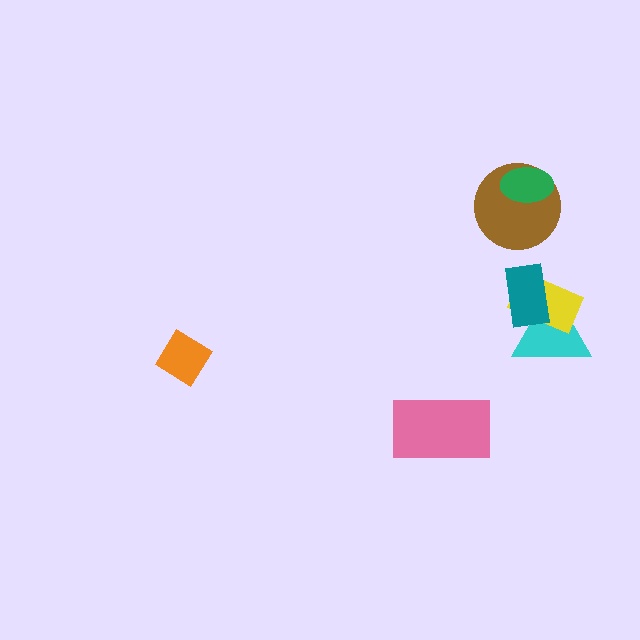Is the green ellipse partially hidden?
No, no other shape covers it.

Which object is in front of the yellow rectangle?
The teal rectangle is in front of the yellow rectangle.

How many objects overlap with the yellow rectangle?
2 objects overlap with the yellow rectangle.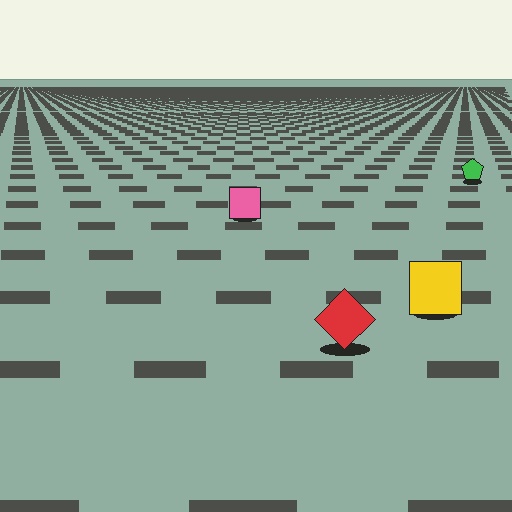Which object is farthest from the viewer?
The green pentagon is farthest from the viewer. It appears smaller and the ground texture around it is denser.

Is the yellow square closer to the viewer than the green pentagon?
Yes. The yellow square is closer — you can tell from the texture gradient: the ground texture is coarser near it.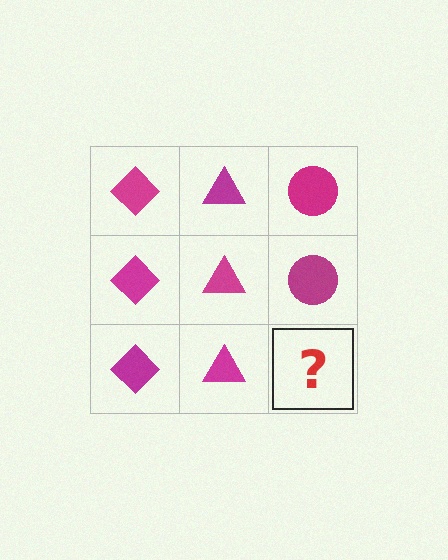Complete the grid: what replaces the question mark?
The question mark should be replaced with a magenta circle.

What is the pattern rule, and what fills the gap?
The rule is that each column has a consistent shape. The gap should be filled with a magenta circle.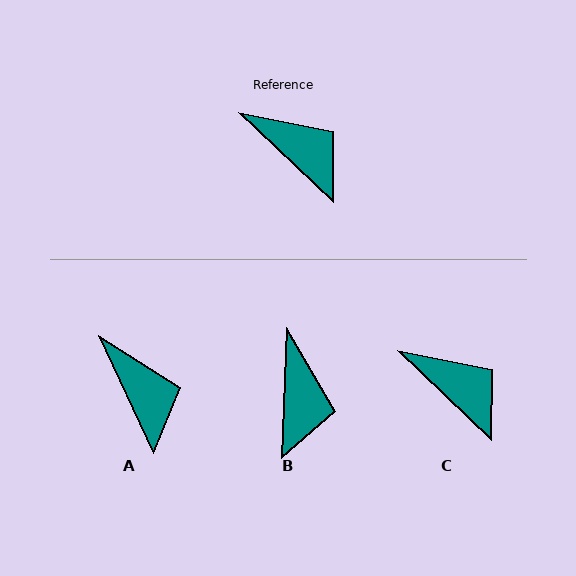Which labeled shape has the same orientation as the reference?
C.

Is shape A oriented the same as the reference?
No, it is off by about 21 degrees.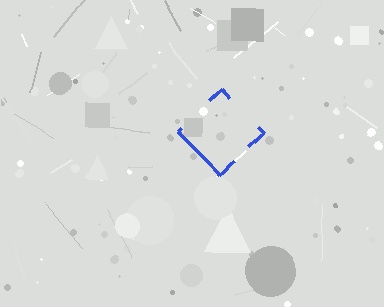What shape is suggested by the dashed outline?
The dashed outline suggests a diamond.